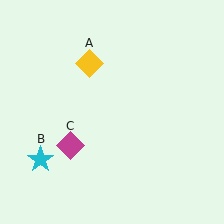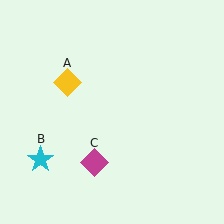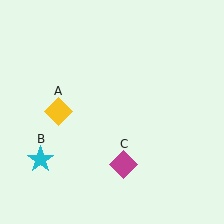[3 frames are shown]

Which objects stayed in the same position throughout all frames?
Cyan star (object B) remained stationary.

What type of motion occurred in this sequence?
The yellow diamond (object A), magenta diamond (object C) rotated counterclockwise around the center of the scene.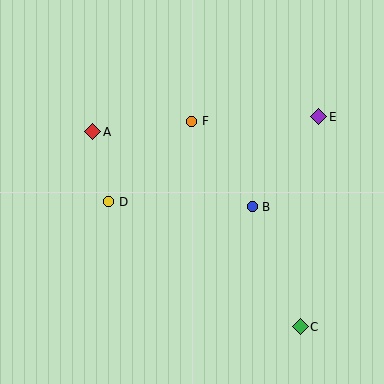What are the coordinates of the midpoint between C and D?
The midpoint between C and D is at (205, 264).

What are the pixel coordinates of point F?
Point F is at (192, 121).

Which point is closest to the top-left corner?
Point A is closest to the top-left corner.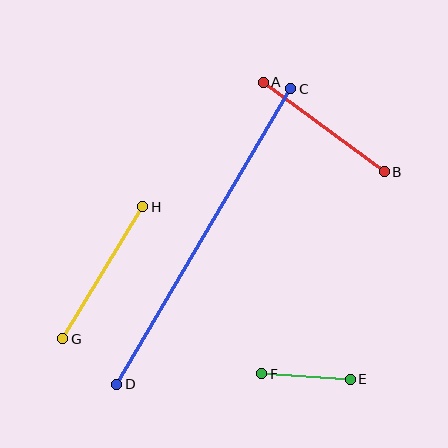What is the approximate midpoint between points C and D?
The midpoint is at approximately (204, 236) pixels.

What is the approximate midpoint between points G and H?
The midpoint is at approximately (103, 273) pixels.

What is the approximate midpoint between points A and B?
The midpoint is at approximately (324, 127) pixels.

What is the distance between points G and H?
The distance is approximately 154 pixels.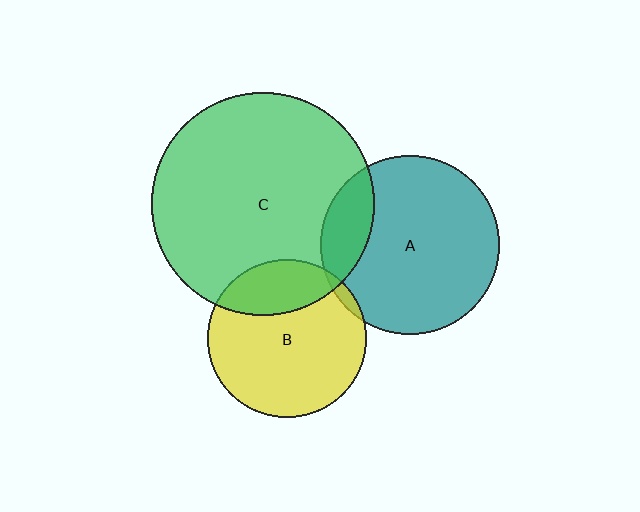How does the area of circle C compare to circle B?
Approximately 2.0 times.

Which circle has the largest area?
Circle C (green).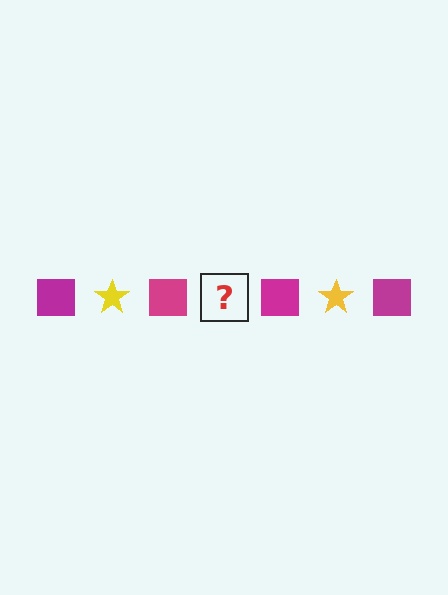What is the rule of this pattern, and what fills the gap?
The rule is that the pattern alternates between magenta square and yellow star. The gap should be filled with a yellow star.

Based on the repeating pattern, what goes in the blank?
The blank should be a yellow star.